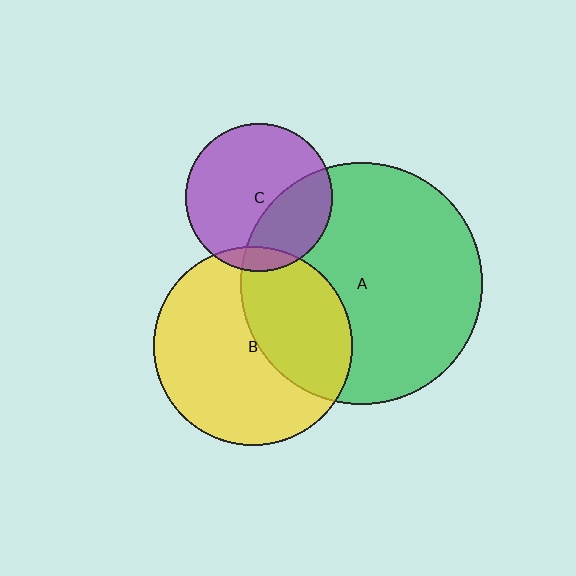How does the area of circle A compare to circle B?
Approximately 1.5 times.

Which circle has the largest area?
Circle A (green).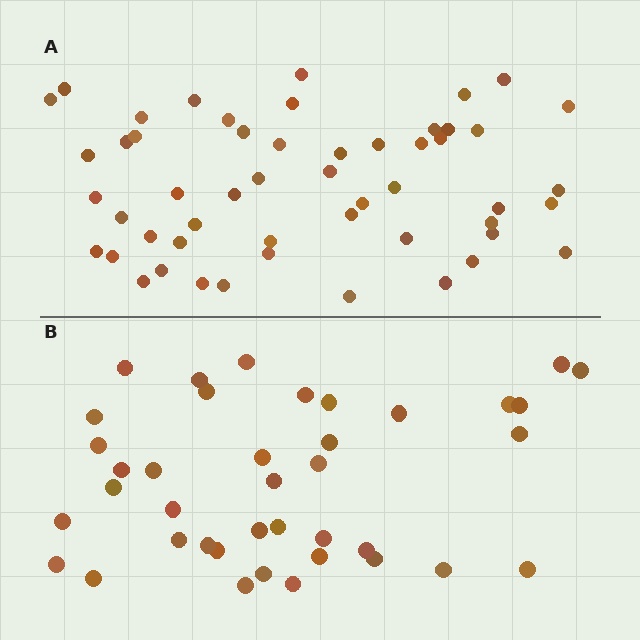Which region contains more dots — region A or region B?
Region A (the top region) has more dots.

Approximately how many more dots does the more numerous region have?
Region A has approximately 15 more dots than region B.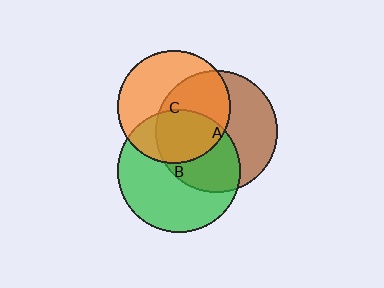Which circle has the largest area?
Circle B (green).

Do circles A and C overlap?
Yes.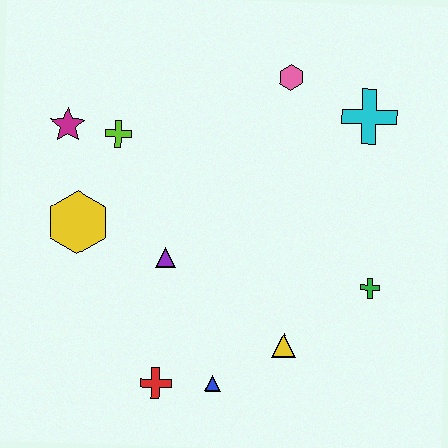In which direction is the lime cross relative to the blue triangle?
The lime cross is above the blue triangle.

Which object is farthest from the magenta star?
The green cross is farthest from the magenta star.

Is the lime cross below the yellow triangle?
No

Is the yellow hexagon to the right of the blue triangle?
No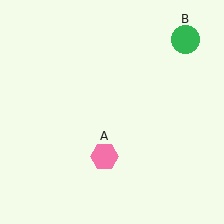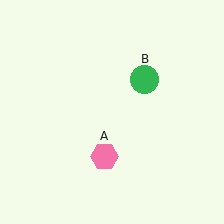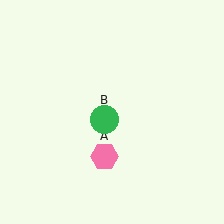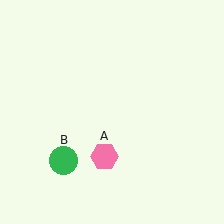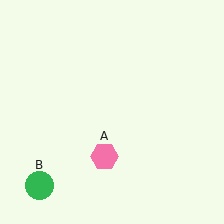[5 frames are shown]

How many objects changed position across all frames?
1 object changed position: green circle (object B).